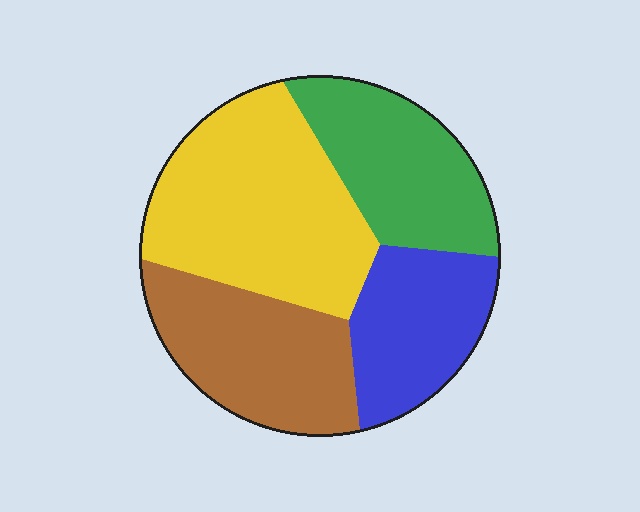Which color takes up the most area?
Yellow, at roughly 35%.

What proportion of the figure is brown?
Brown covers 24% of the figure.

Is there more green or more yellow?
Yellow.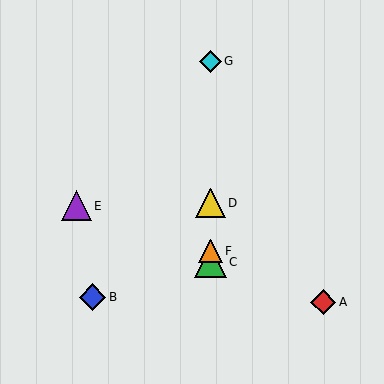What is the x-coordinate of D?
Object D is at x≈210.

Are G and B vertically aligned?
No, G is at x≈210 and B is at x≈93.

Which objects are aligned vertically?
Objects C, D, F, G are aligned vertically.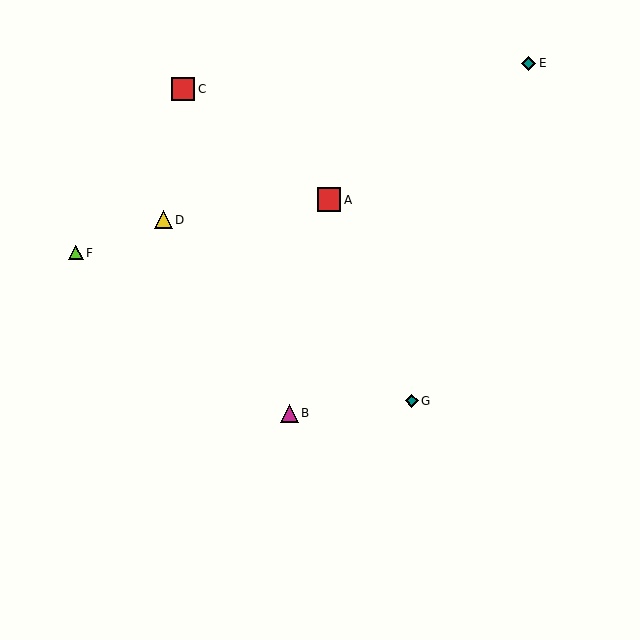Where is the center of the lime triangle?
The center of the lime triangle is at (76, 253).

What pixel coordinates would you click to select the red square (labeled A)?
Click at (329, 200) to select the red square A.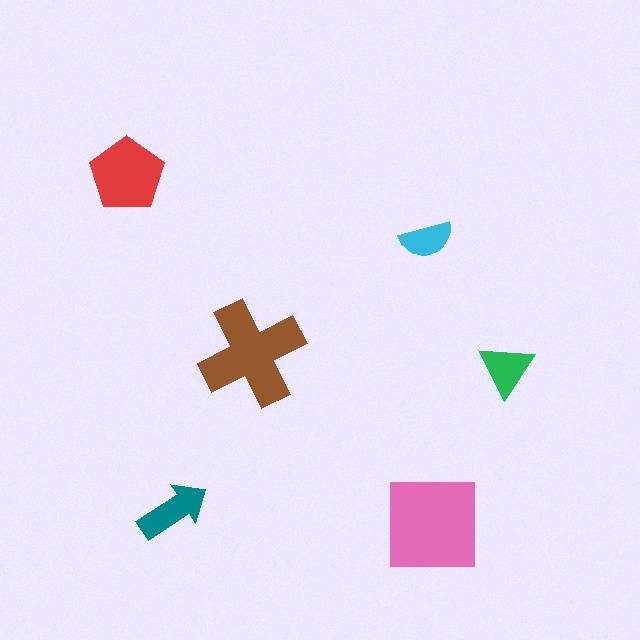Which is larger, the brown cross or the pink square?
The pink square.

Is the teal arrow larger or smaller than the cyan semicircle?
Larger.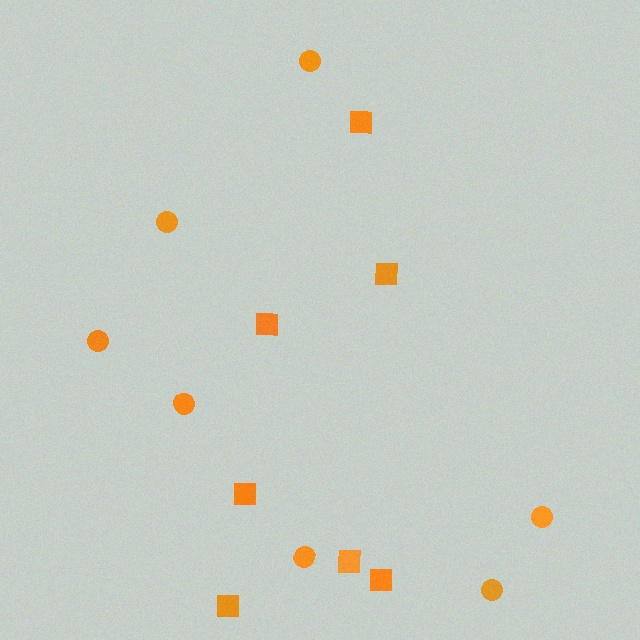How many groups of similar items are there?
There are 2 groups: one group of squares (7) and one group of circles (7).